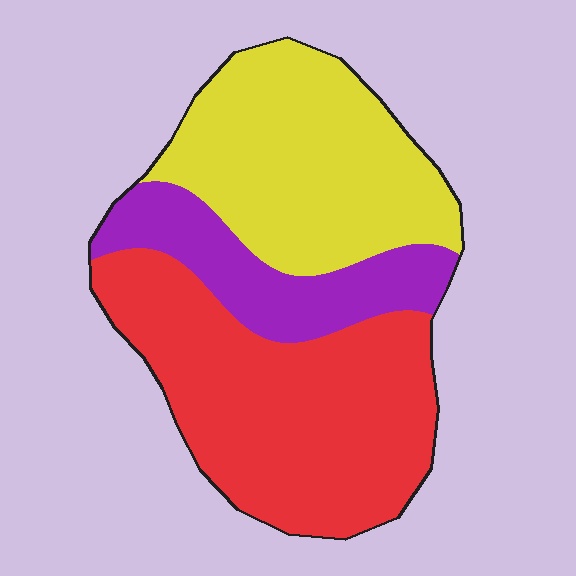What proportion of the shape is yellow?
Yellow covers about 35% of the shape.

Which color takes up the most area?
Red, at roughly 45%.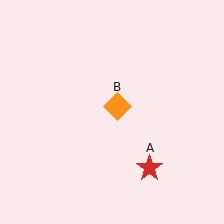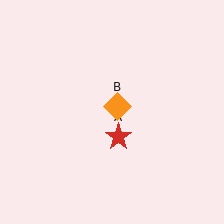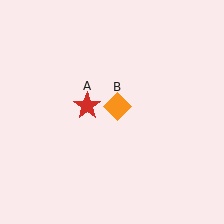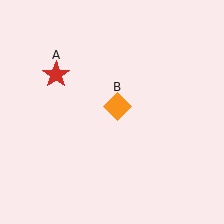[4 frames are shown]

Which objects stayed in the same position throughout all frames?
Orange diamond (object B) remained stationary.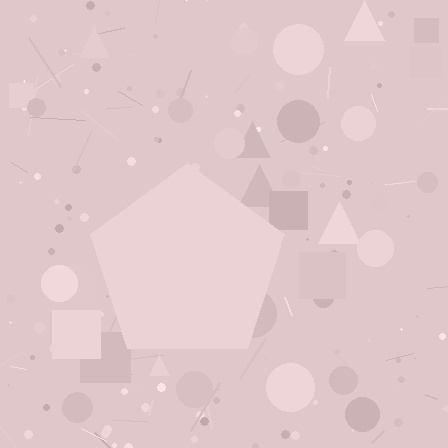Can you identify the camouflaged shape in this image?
The camouflaged shape is a pentagon.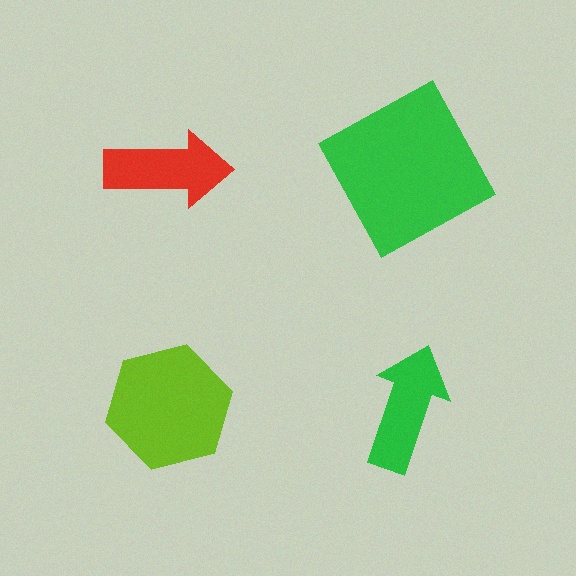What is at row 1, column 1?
A red arrow.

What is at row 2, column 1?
A lime hexagon.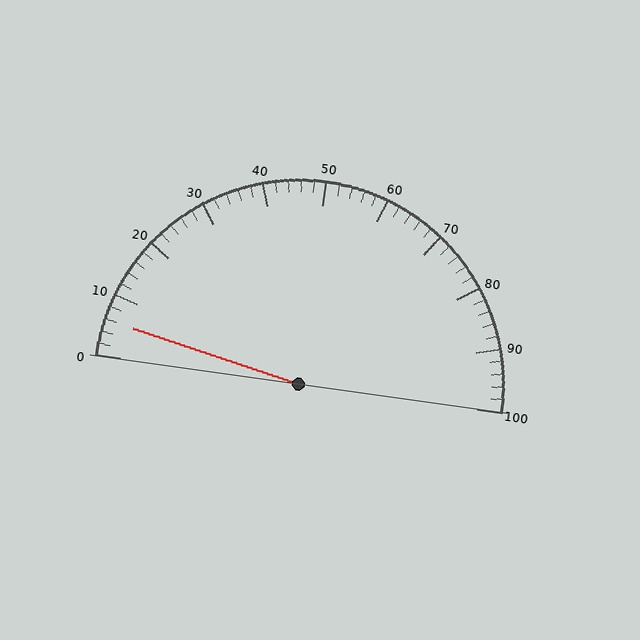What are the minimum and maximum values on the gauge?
The gauge ranges from 0 to 100.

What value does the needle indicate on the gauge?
The needle indicates approximately 6.